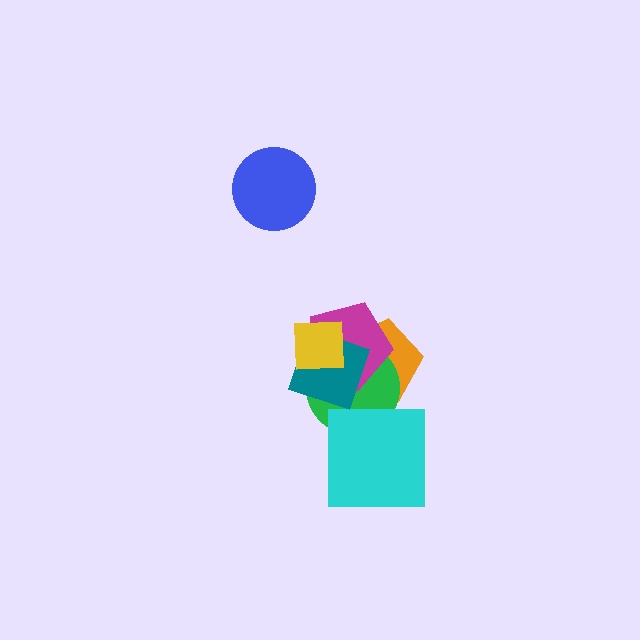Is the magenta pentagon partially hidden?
Yes, it is partially covered by another shape.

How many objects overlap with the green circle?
5 objects overlap with the green circle.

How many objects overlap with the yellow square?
4 objects overlap with the yellow square.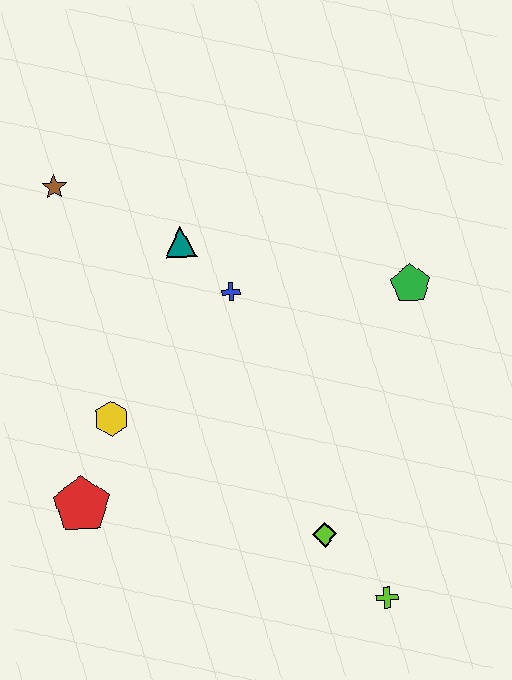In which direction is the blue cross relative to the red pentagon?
The blue cross is above the red pentagon.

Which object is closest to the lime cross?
The lime diamond is closest to the lime cross.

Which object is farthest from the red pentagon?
The green pentagon is farthest from the red pentagon.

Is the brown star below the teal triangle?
No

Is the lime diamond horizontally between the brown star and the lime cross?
Yes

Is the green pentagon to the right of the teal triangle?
Yes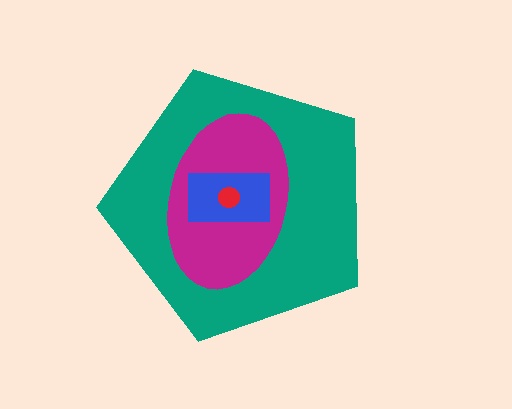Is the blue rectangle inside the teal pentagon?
Yes.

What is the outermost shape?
The teal pentagon.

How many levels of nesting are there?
4.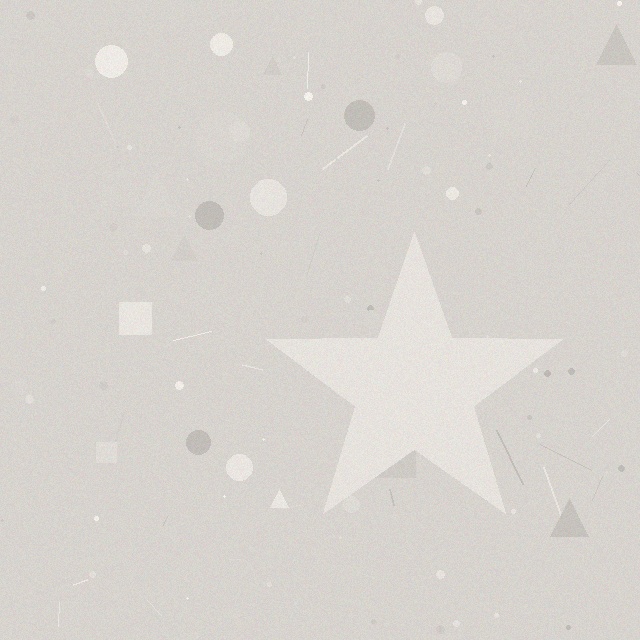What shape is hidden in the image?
A star is hidden in the image.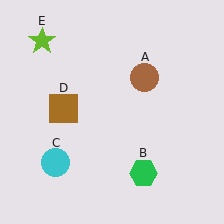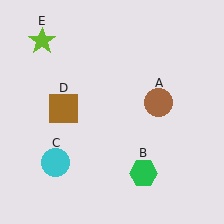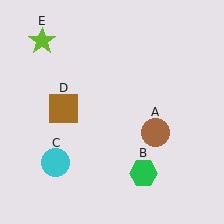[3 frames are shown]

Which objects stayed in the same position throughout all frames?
Green hexagon (object B) and cyan circle (object C) and brown square (object D) and lime star (object E) remained stationary.